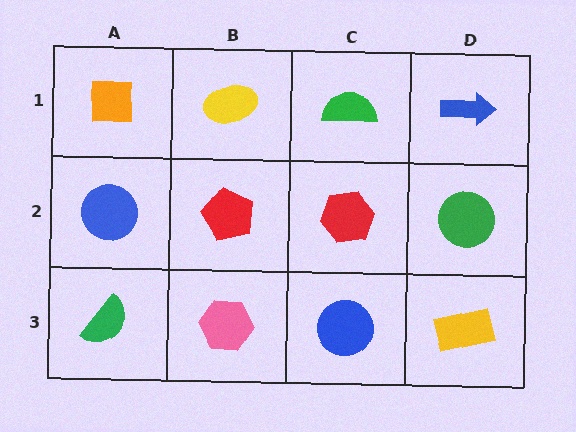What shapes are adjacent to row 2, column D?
A blue arrow (row 1, column D), a yellow rectangle (row 3, column D), a red hexagon (row 2, column C).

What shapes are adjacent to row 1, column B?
A red pentagon (row 2, column B), an orange square (row 1, column A), a green semicircle (row 1, column C).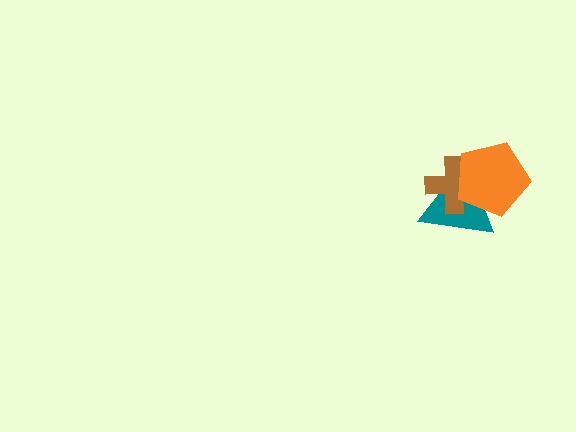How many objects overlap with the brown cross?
2 objects overlap with the brown cross.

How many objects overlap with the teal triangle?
2 objects overlap with the teal triangle.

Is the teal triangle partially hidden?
Yes, it is partially covered by another shape.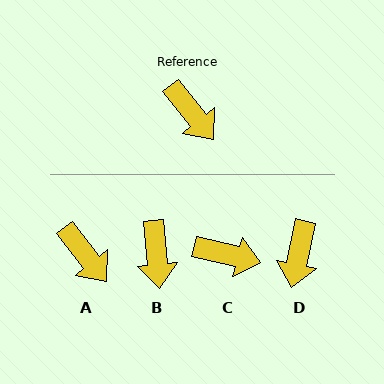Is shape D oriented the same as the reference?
No, it is off by about 50 degrees.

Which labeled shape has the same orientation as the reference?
A.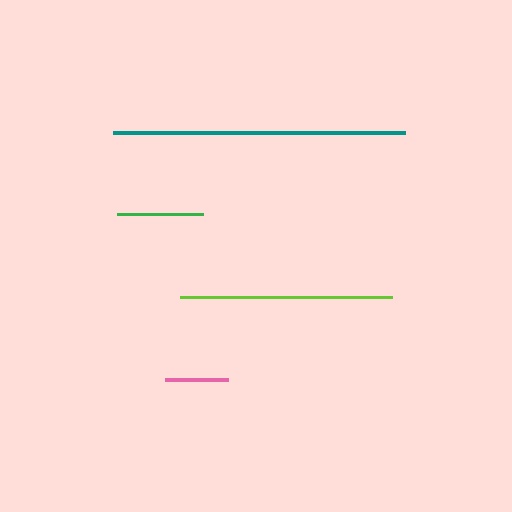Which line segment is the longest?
The teal line is the longest at approximately 292 pixels.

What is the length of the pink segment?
The pink segment is approximately 64 pixels long.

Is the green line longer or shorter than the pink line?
The green line is longer than the pink line.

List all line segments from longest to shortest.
From longest to shortest: teal, lime, green, pink.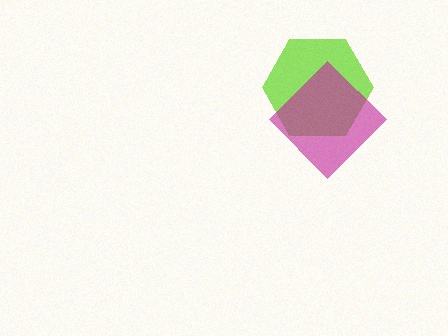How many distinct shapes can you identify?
There are 2 distinct shapes: a lime hexagon, a magenta diamond.